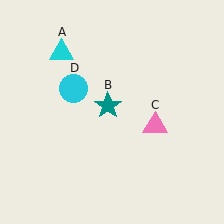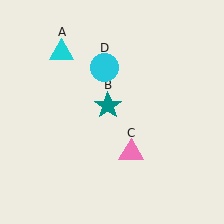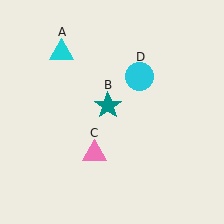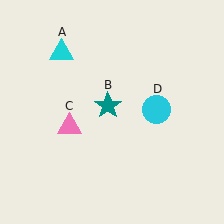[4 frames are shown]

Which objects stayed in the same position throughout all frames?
Cyan triangle (object A) and teal star (object B) remained stationary.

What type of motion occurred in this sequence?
The pink triangle (object C), cyan circle (object D) rotated clockwise around the center of the scene.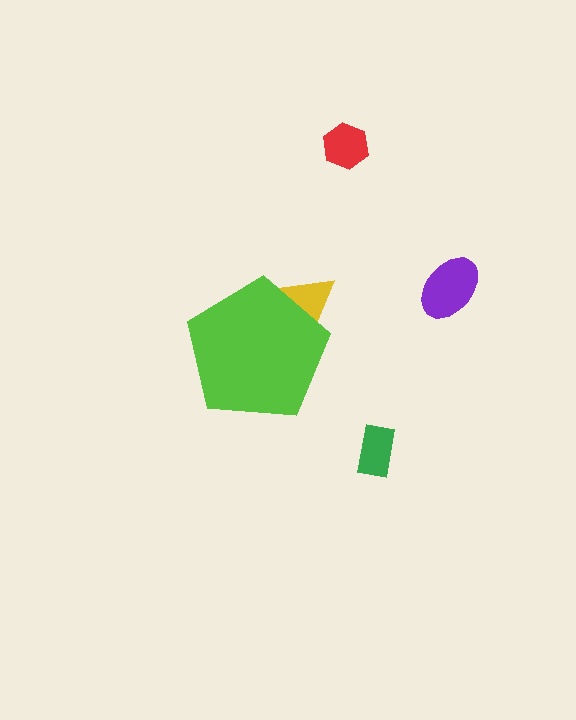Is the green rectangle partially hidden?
No, the green rectangle is fully visible.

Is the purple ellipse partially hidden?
No, the purple ellipse is fully visible.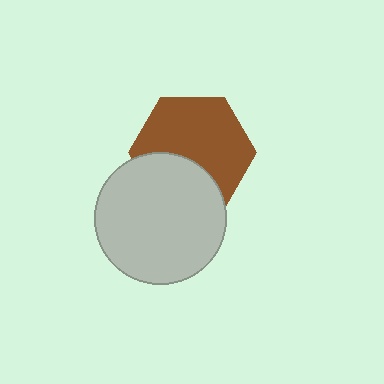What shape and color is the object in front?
The object in front is a light gray circle.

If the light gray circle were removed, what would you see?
You would see the complete brown hexagon.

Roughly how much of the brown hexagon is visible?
Most of it is visible (roughly 66%).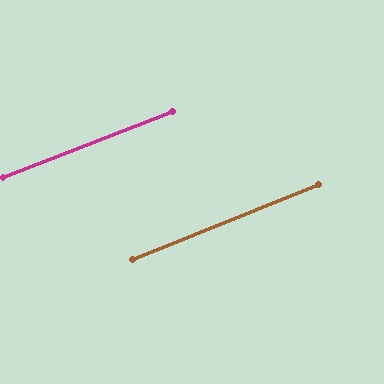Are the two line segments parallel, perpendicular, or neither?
Parallel — their directions differ by only 0.9°.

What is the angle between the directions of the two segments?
Approximately 1 degree.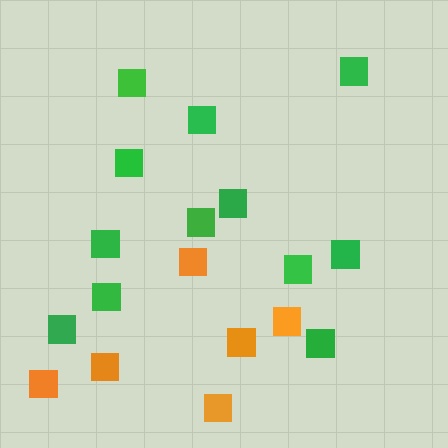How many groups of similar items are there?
There are 2 groups: one group of green squares (12) and one group of orange squares (6).